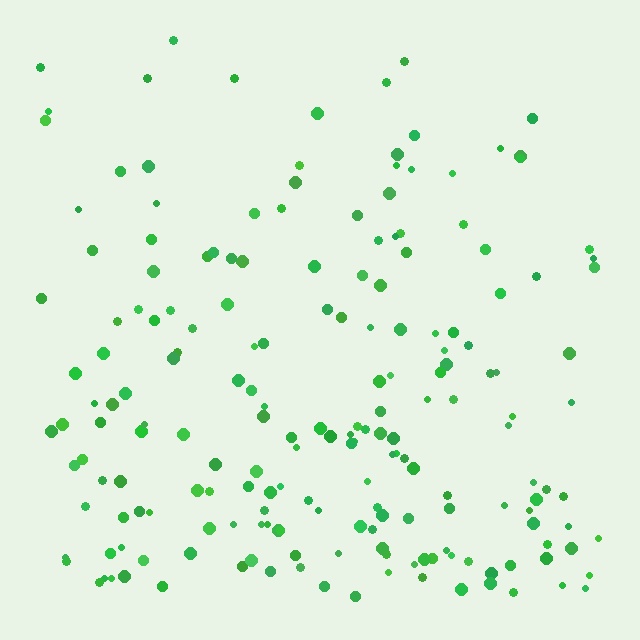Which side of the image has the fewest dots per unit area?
The top.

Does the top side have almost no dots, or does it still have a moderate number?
Still a moderate number, just noticeably fewer than the bottom.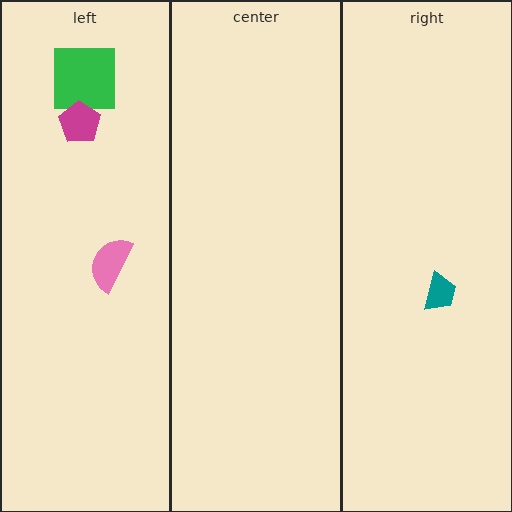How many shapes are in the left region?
3.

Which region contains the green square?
The left region.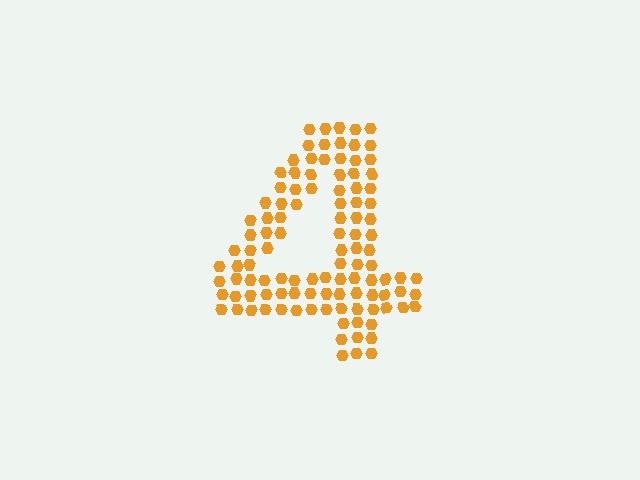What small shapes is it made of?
It is made of small hexagons.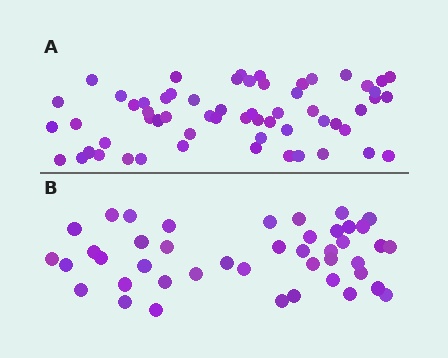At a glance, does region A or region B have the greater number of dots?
Region A (the top region) has more dots.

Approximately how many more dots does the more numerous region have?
Region A has approximately 15 more dots than region B.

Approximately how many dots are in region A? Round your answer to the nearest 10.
About 60 dots.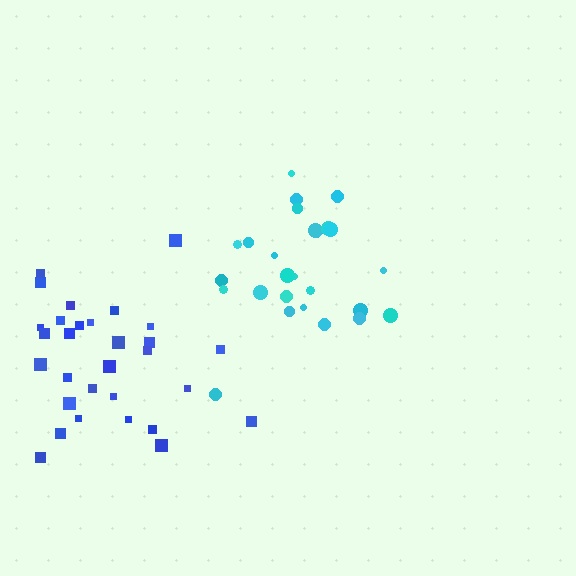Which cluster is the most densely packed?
Cyan.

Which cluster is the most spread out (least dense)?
Blue.